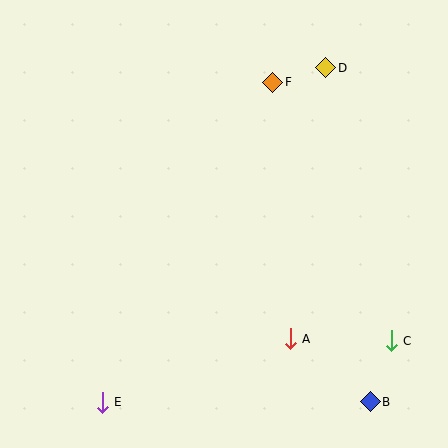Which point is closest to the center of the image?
Point A at (290, 339) is closest to the center.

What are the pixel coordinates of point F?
Point F is at (273, 82).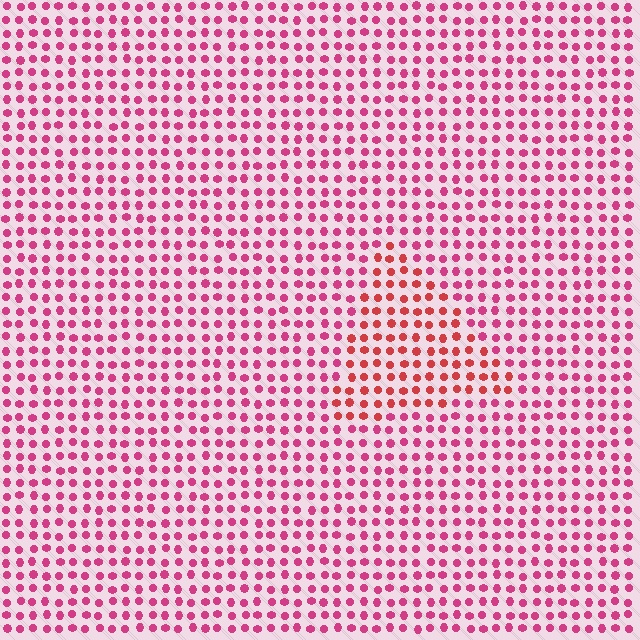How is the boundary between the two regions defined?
The boundary is defined purely by a slight shift in hue (about 27 degrees). Spacing, size, and orientation are identical on both sides.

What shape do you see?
I see a triangle.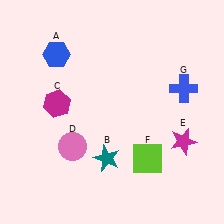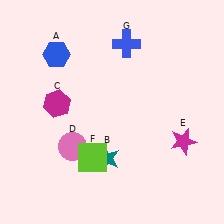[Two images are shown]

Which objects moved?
The objects that moved are: the lime square (F), the blue cross (G).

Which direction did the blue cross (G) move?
The blue cross (G) moved left.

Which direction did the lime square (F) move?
The lime square (F) moved left.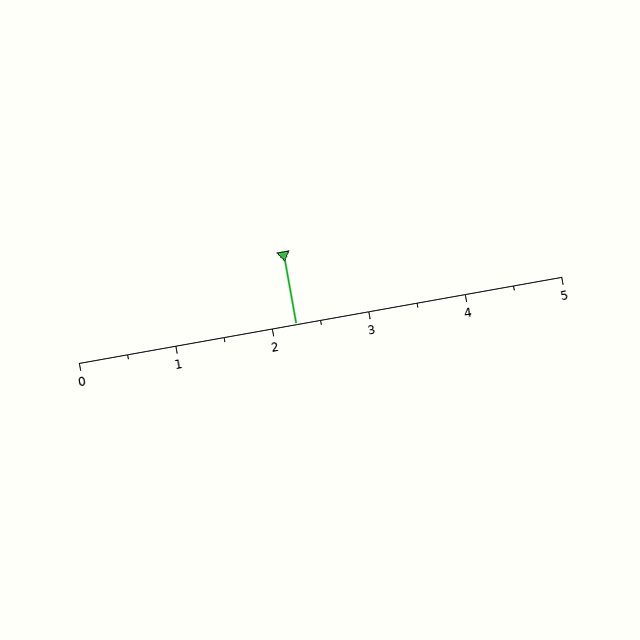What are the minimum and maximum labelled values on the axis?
The axis runs from 0 to 5.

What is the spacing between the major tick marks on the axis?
The major ticks are spaced 1 apart.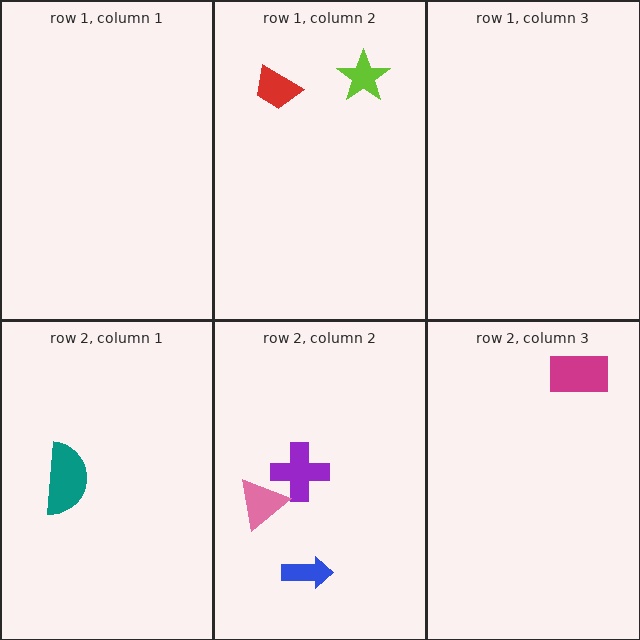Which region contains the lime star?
The row 1, column 2 region.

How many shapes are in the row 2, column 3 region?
1.